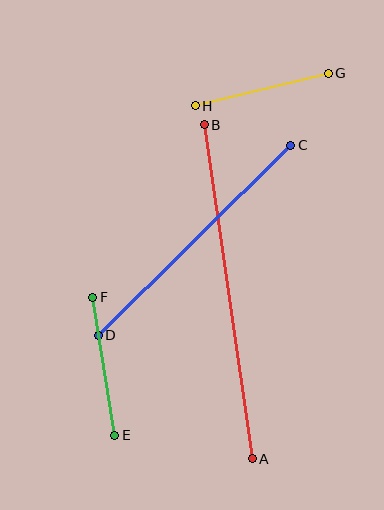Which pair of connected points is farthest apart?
Points A and B are farthest apart.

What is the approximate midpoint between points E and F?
The midpoint is at approximately (104, 366) pixels.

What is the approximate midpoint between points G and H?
The midpoint is at approximately (262, 90) pixels.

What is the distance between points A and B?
The distance is approximately 337 pixels.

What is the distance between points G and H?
The distance is approximately 137 pixels.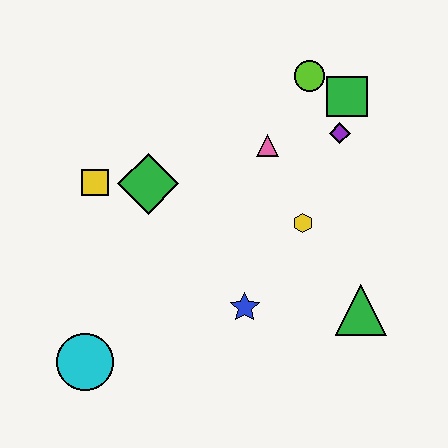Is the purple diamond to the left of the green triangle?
Yes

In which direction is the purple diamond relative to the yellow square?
The purple diamond is to the right of the yellow square.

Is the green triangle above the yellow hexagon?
No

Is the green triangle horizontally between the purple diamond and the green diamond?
No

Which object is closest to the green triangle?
The yellow hexagon is closest to the green triangle.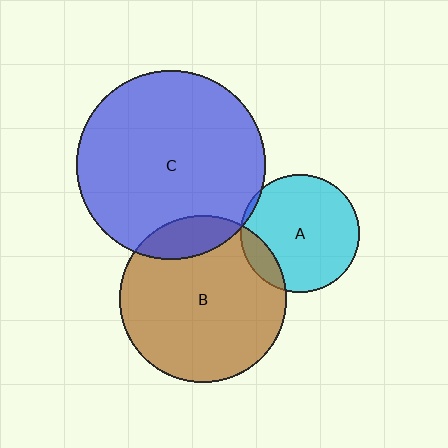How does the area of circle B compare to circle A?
Approximately 2.0 times.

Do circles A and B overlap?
Yes.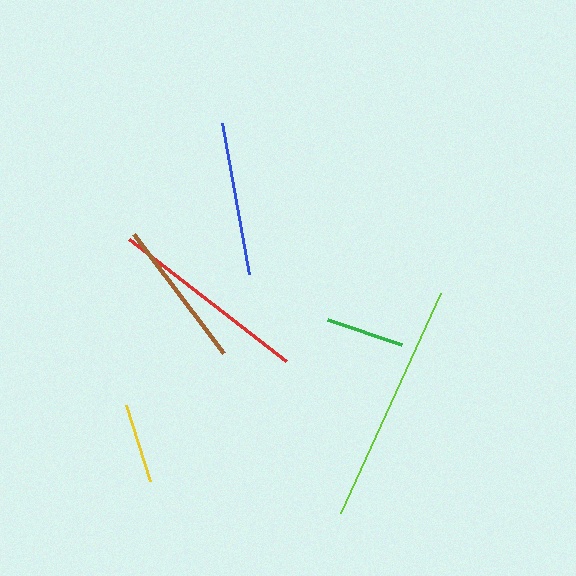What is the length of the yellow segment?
The yellow segment is approximately 80 pixels long.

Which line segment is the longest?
The lime line is the longest at approximately 242 pixels.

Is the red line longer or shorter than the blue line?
The red line is longer than the blue line.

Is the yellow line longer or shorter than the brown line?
The brown line is longer than the yellow line.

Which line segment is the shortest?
The green line is the shortest at approximately 78 pixels.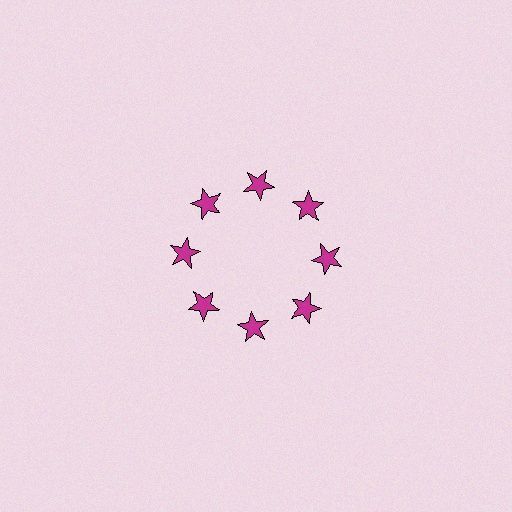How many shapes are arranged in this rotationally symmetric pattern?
There are 8 shapes, arranged in 8 groups of 1.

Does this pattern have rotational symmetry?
Yes, this pattern has 8-fold rotational symmetry. It looks the same after rotating 45 degrees around the center.